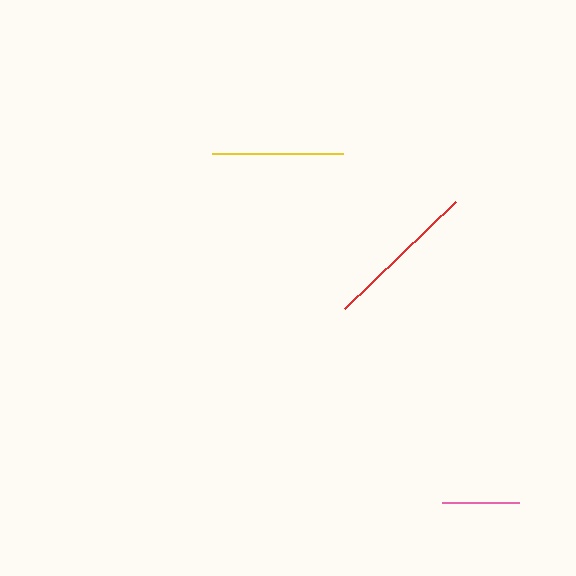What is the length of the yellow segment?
The yellow segment is approximately 131 pixels long.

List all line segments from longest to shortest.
From longest to shortest: red, yellow, pink.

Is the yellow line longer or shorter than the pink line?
The yellow line is longer than the pink line.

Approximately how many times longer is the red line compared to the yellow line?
The red line is approximately 1.2 times the length of the yellow line.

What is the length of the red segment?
The red segment is approximately 155 pixels long.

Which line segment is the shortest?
The pink line is the shortest at approximately 78 pixels.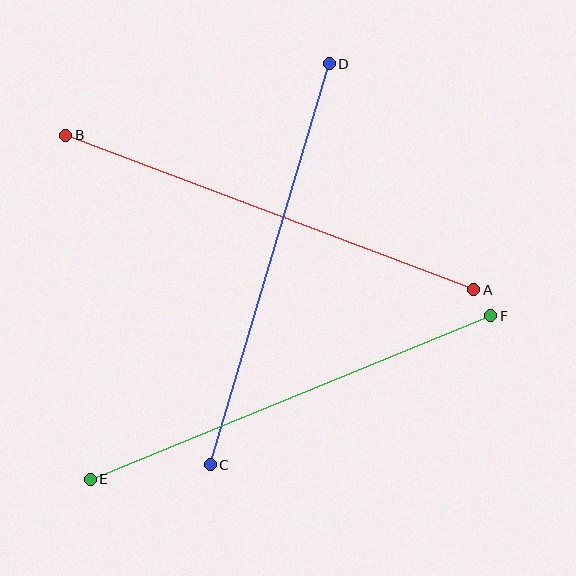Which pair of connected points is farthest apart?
Points A and B are farthest apart.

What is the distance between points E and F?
The distance is approximately 433 pixels.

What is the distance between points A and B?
The distance is approximately 436 pixels.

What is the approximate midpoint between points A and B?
The midpoint is at approximately (270, 213) pixels.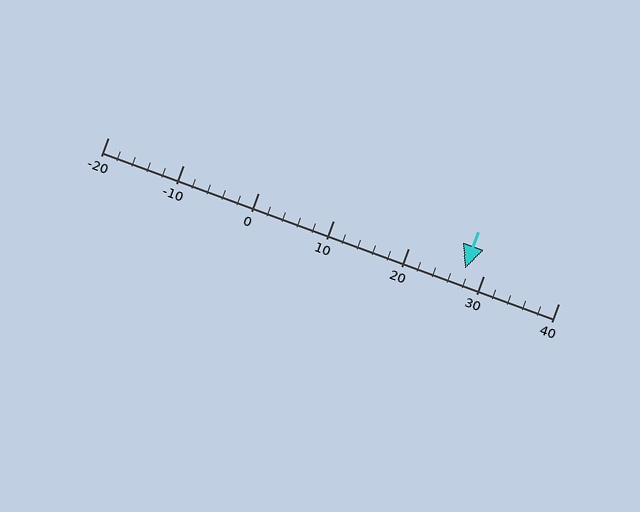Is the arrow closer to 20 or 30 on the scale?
The arrow is closer to 30.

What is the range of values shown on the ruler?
The ruler shows values from -20 to 40.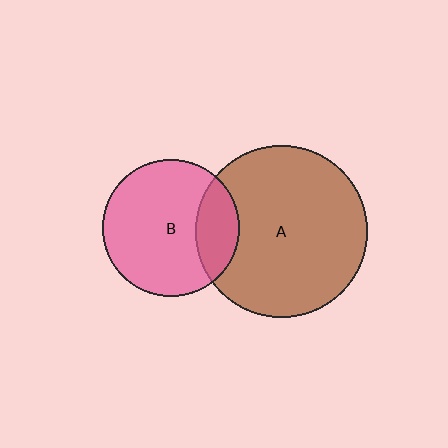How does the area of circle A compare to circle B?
Approximately 1.6 times.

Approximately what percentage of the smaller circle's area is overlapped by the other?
Approximately 20%.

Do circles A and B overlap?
Yes.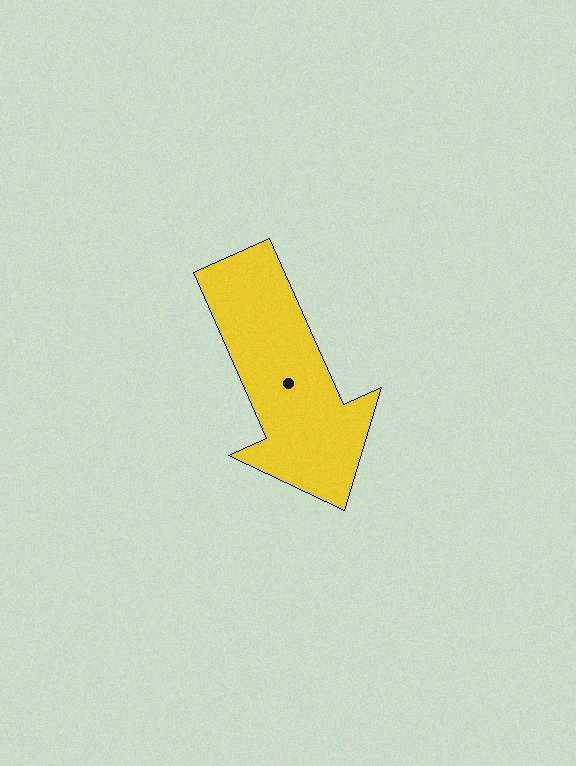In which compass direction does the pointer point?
Southeast.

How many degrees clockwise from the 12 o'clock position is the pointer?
Approximately 156 degrees.